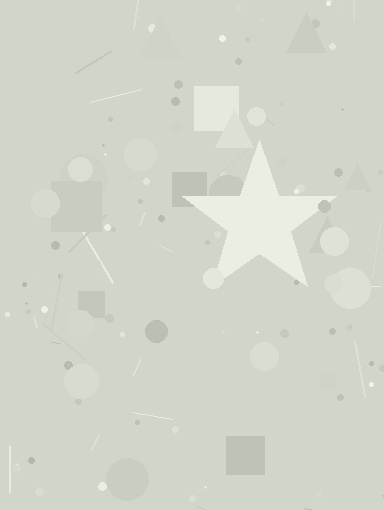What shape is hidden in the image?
A star is hidden in the image.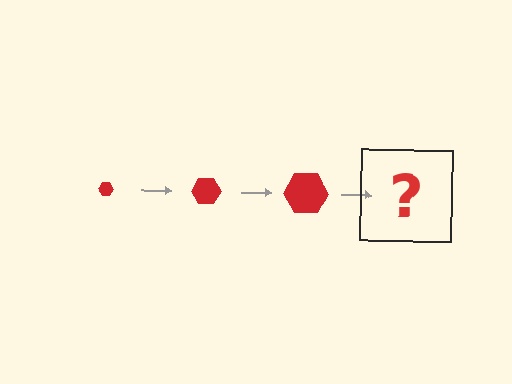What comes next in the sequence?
The next element should be a red hexagon, larger than the previous one.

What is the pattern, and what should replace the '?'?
The pattern is that the hexagon gets progressively larger each step. The '?' should be a red hexagon, larger than the previous one.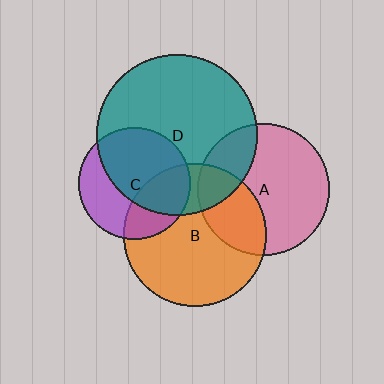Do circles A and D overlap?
Yes.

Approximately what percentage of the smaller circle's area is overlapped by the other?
Approximately 25%.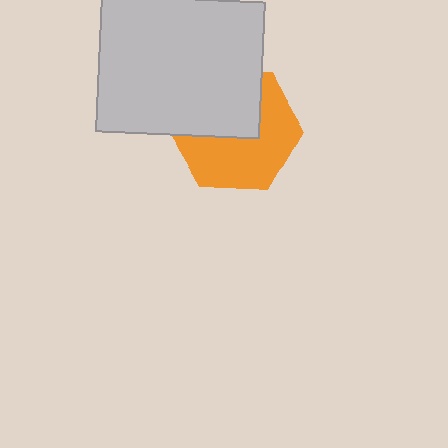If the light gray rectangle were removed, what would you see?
You would see the complete orange hexagon.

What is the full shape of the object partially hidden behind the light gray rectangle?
The partially hidden object is an orange hexagon.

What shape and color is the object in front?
The object in front is a light gray rectangle.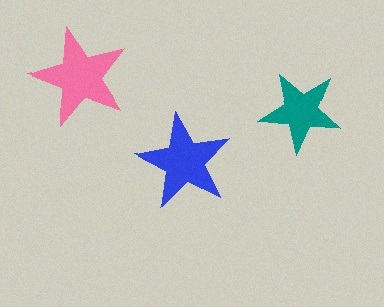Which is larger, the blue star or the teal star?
The blue one.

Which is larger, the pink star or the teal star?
The pink one.